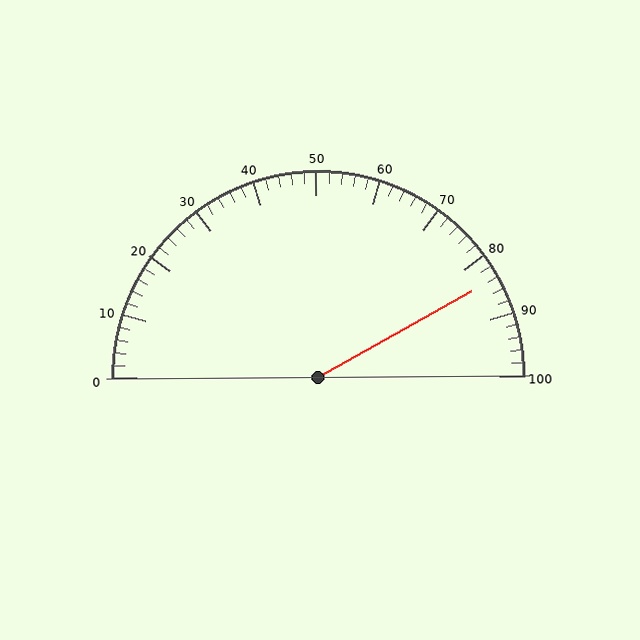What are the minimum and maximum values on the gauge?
The gauge ranges from 0 to 100.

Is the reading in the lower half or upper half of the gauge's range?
The reading is in the upper half of the range (0 to 100).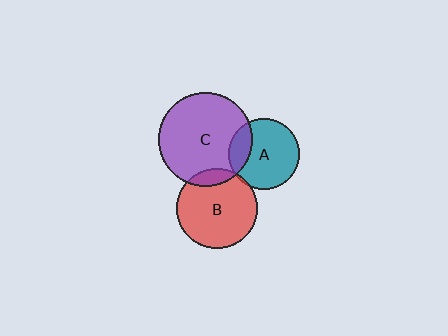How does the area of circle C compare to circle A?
Approximately 1.8 times.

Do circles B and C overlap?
Yes.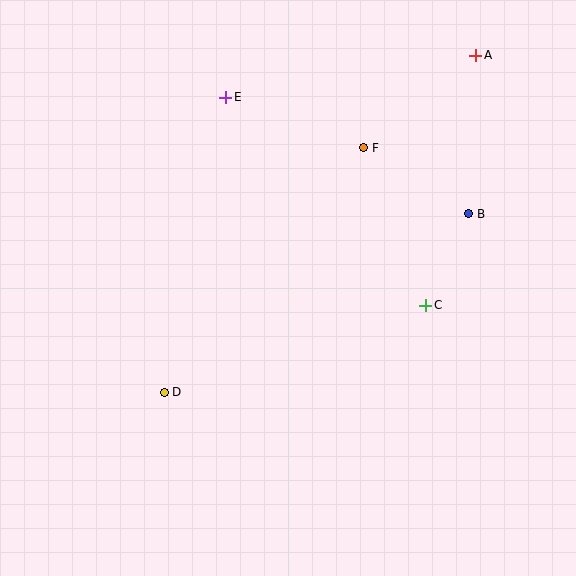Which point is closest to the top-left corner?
Point E is closest to the top-left corner.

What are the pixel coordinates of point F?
Point F is at (364, 148).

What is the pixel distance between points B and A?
The distance between B and A is 158 pixels.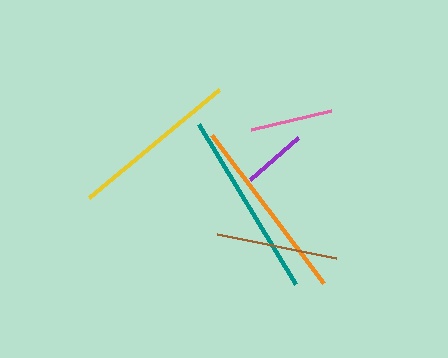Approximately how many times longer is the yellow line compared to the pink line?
The yellow line is approximately 2.1 times the length of the pink line.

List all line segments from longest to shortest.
From longest to shortest: teal, orange, yellow, brown, pink, purple.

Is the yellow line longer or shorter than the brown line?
The yellow line is longer than the brown line.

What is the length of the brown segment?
The brown segment is approximately 122 pixels long.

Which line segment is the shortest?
The purple line is the shortest at approximately 64 pixels.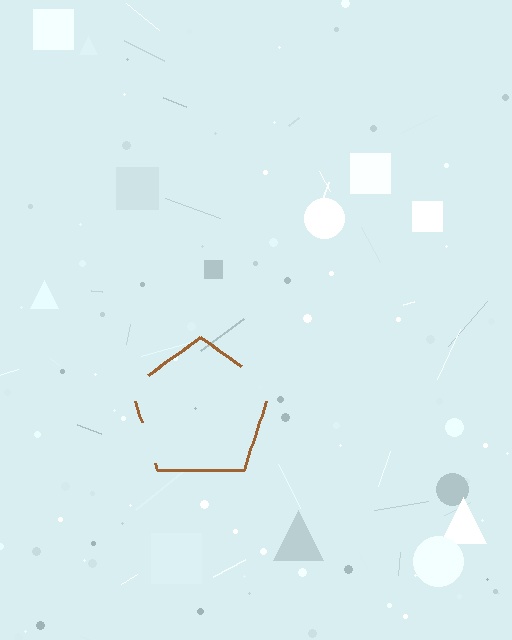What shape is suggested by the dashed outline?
The dashed outline suggests a pentagon.